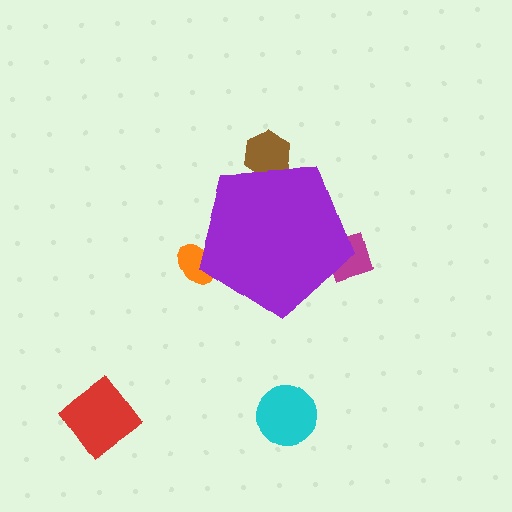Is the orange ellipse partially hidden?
Yes, the orange ellipse is partially hidden behind the purple pentagon.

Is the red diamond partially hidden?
No, the red diamond is fully visible.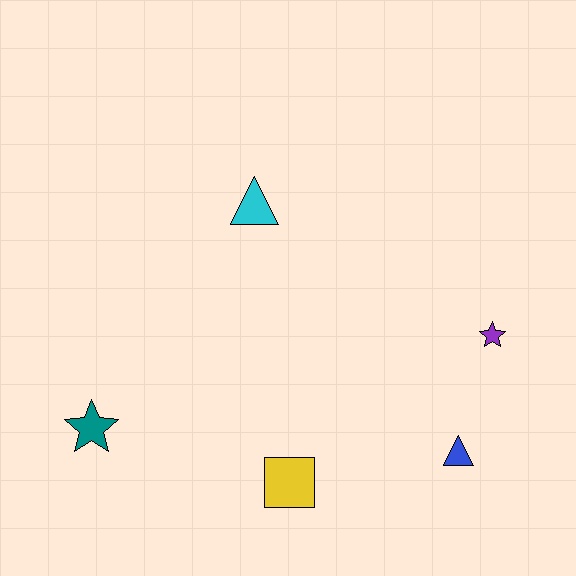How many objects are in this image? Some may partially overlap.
There are 5 objects.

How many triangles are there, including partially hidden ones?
There are 2 triangles.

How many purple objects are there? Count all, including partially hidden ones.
There is 1 purple object.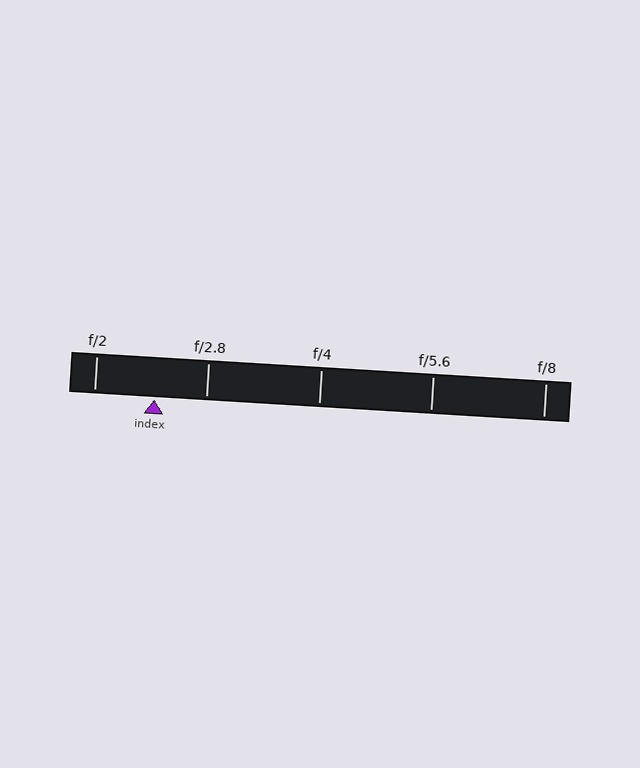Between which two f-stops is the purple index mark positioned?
The index mark is between f/2 and f/2.8.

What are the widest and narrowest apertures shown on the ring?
The widest aperture shown is f/2 and the narrowest is f/8.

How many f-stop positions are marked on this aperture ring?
There are 5 f-stop positions marked.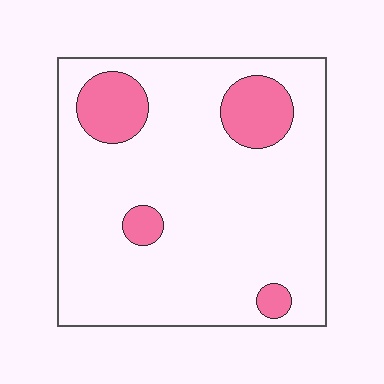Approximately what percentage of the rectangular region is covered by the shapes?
Approximately 15%.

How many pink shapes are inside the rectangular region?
4.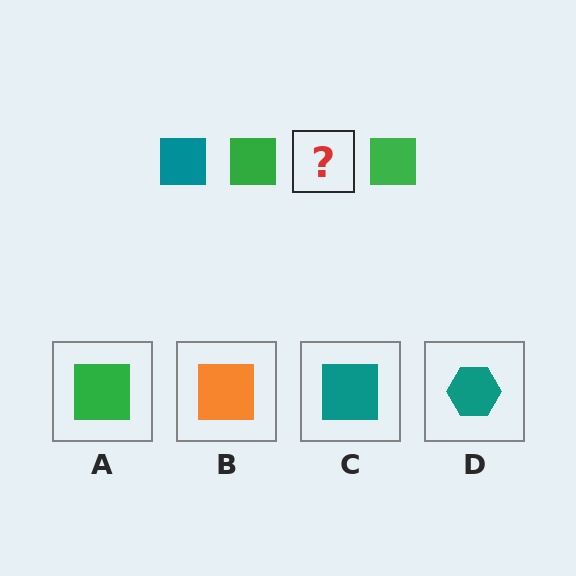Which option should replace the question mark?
Option C.